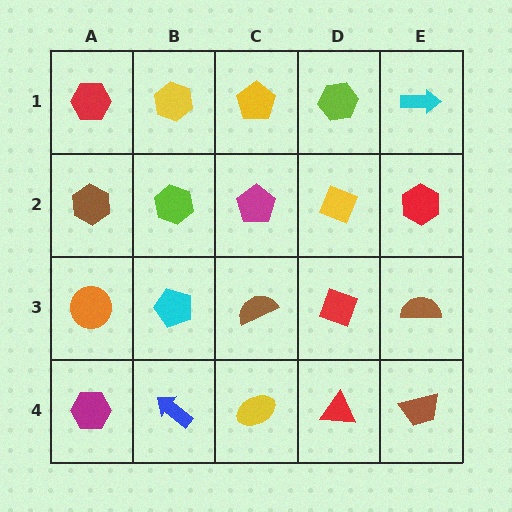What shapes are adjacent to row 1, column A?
A brown hexagon (row 2, column A), a yellow hexagon (row 1, column B).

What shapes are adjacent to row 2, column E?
A cyan arrow (row 1, column E), a brown semicircle (row 3, column E), a yellow diamond (row 2, column D).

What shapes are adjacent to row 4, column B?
A cyan pentagon (row 3, column B), a magenta hexagon (row 4, column A), a yellow ellipse (row 4, column C).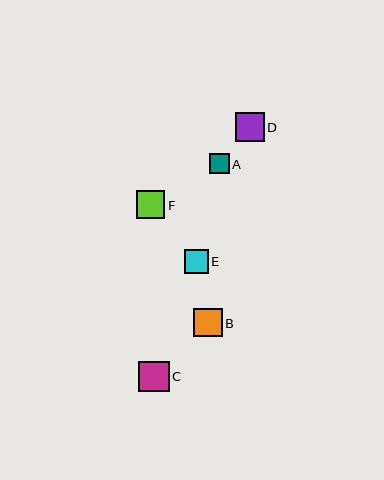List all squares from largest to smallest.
From largest to smallest: C, D, B, F, E, A.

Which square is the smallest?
Square A is the smallest with a size of approximately 20 pixels.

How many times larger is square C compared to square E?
Square C is approximately 1.3 times the size of square E.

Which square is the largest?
Square C is the largest with a size of approximately 30 pixels.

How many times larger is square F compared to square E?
Square F is approximately 1.2 times the size of square E.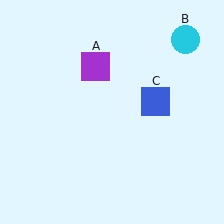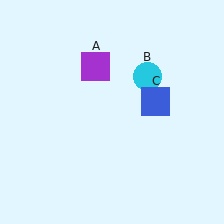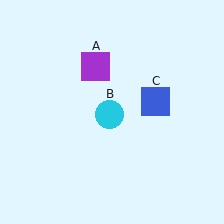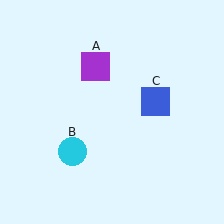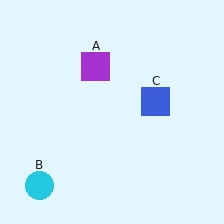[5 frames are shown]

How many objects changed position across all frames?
1 object changed position: cyan circle (object B).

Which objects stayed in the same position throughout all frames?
Purple square (object A) and blue square (object C) remained stationary.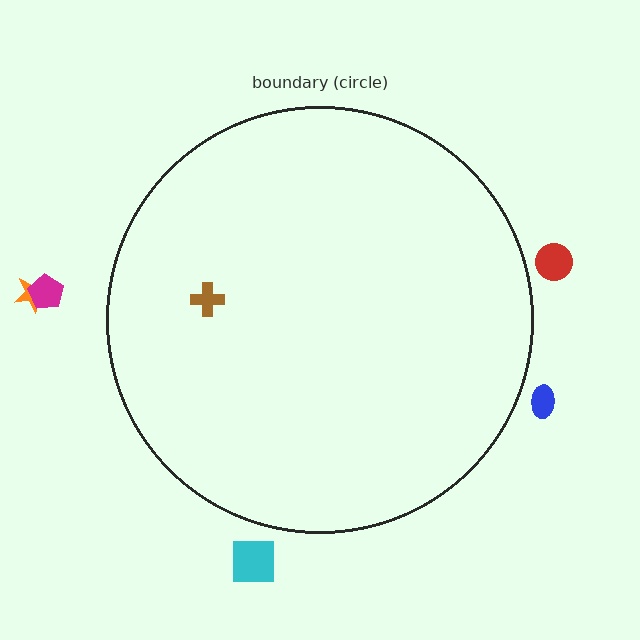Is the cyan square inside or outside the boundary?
Outside.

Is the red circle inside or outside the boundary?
Outside.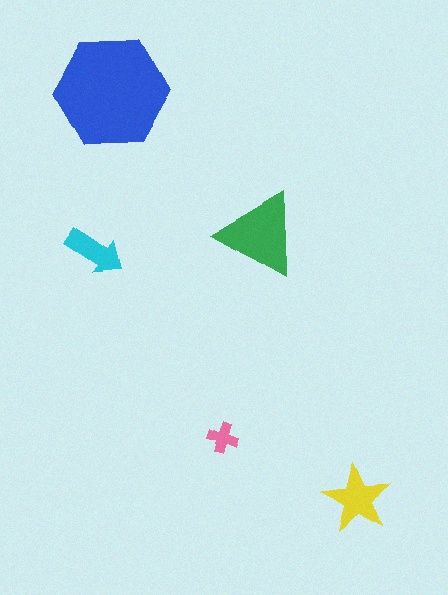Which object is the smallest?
The pink cross.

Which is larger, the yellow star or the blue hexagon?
The blue hexagon.